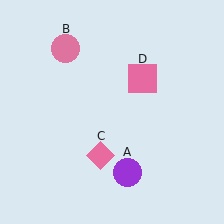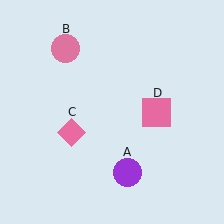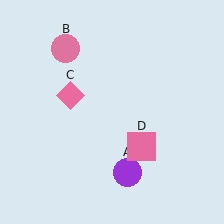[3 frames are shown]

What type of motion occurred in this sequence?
The pink diamond (object C), pink square (object D) rotated clockwise around the center of the scene.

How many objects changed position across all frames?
2 objects changed position: pink diamond (object C), pink square (object D).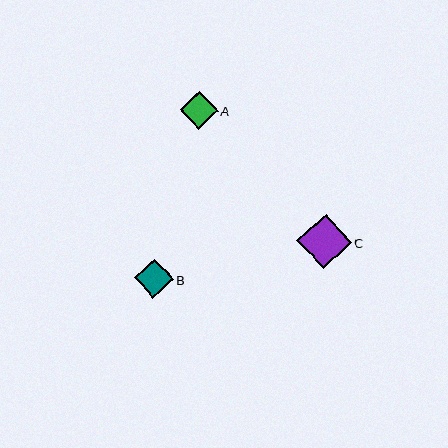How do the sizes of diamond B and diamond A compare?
Diamond B and diamond A are approximately the same size.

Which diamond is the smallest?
Diamond A is the smallest with a size of approximately 38 pixels.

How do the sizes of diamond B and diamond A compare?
Diamond B and diamond A are approximately the same size.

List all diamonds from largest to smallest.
From largest to smallest: C, B, A.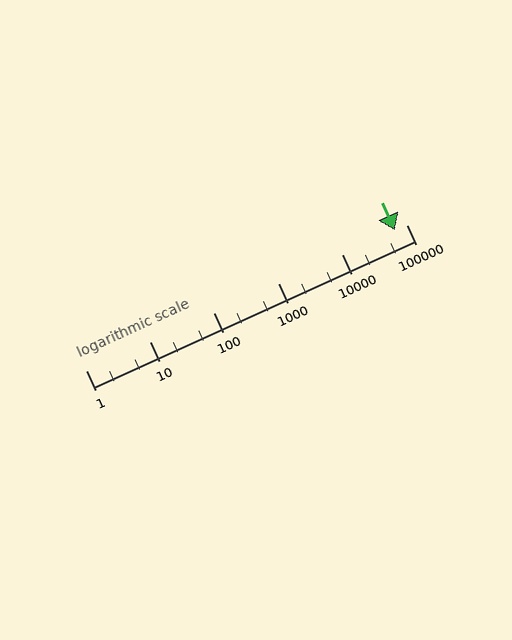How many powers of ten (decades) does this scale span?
The scale spans 5 decades, from 1 to 100000.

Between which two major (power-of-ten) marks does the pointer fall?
The pointer is between 10000 and 100000.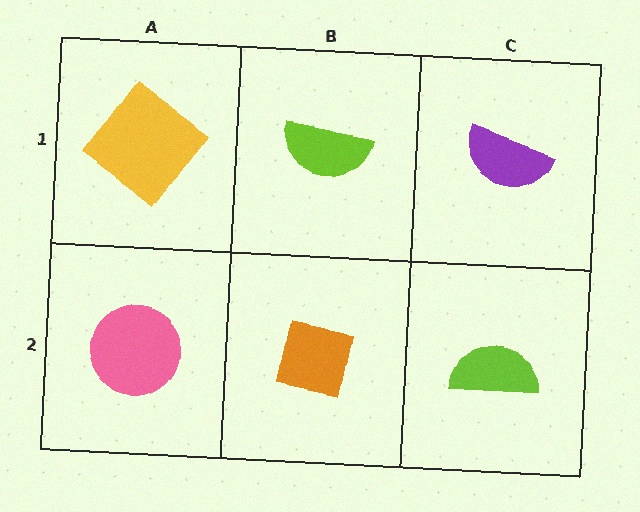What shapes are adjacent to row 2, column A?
A yellow diamond (row 1, column A), an orange square (row 2, column B).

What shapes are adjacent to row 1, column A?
A pink circle (row 2, column A), a lime semicircle (row 1, column B).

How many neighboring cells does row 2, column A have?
2.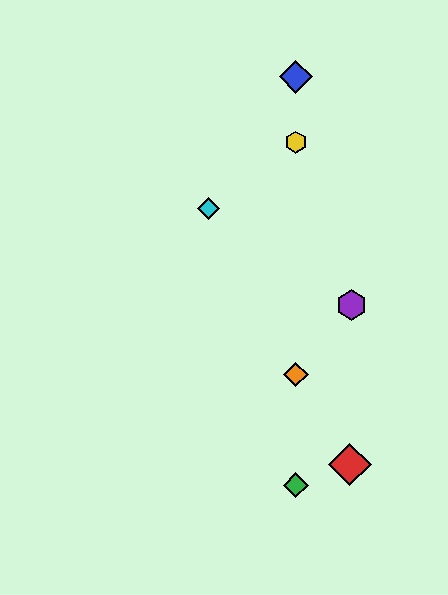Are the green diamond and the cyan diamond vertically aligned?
No, the green diamond is at x≈296 and the cyan diamond is at x≈209.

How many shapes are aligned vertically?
4 shapes (the blue diamond, the green diamond, the yellow hexagon, the orange diamond) are aligned vertically.